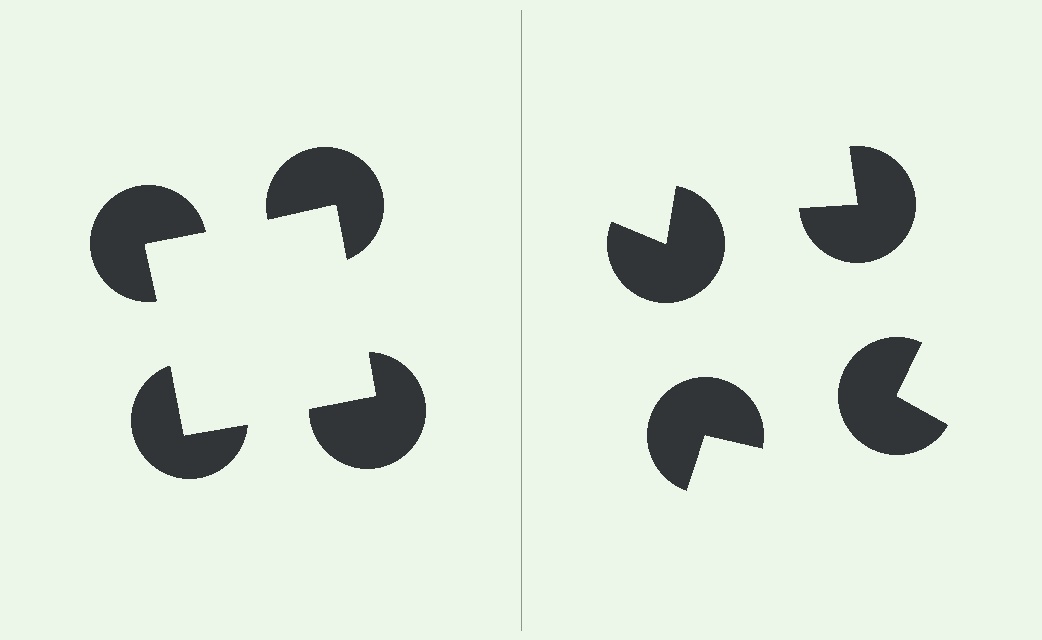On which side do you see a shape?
An illusory square appears on the left side. On the right side the wedge cuts are rotated, so no coherent shape forms.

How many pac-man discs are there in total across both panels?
8 — 4 on each side.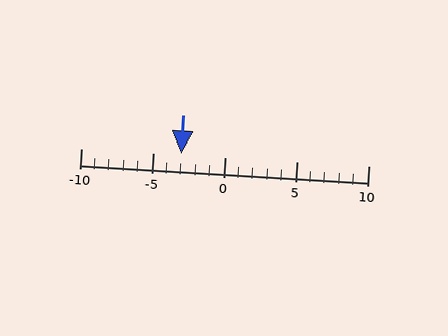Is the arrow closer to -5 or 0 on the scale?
The arrow is closer to -5.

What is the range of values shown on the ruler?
The ruler shows values from -10 to 10.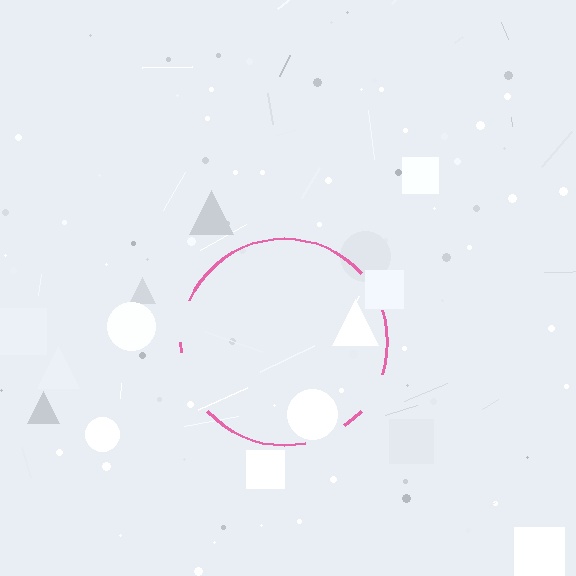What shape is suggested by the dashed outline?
The dashed outline suggests a circle.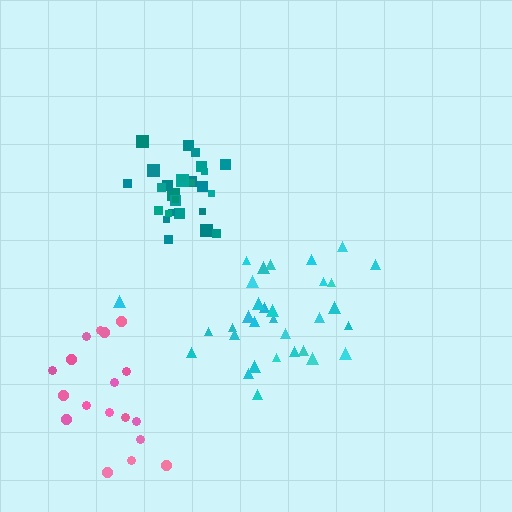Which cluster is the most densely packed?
Teal.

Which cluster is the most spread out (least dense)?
Pink.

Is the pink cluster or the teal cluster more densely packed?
Teal.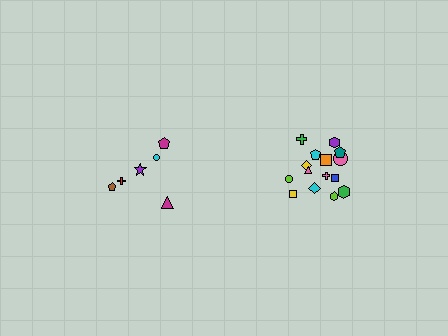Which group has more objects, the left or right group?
The right group.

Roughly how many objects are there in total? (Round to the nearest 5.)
Roughly 20 objects in total.